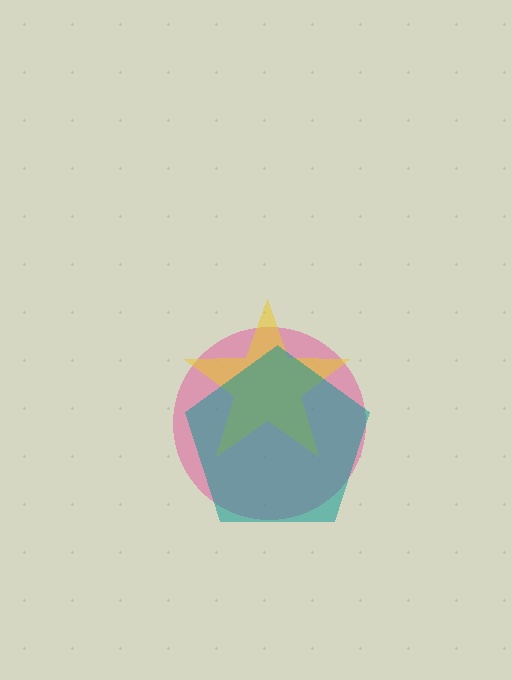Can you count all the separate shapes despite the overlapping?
Yes, there are 3 separate shapes.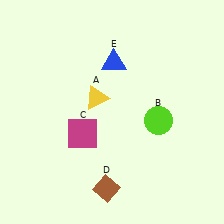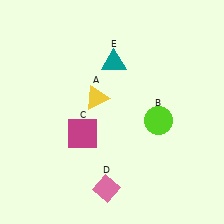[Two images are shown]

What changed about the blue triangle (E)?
In Image 1, E is blue. In Image 2, it changed to teal.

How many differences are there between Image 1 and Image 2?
There are 2 differences between the two images.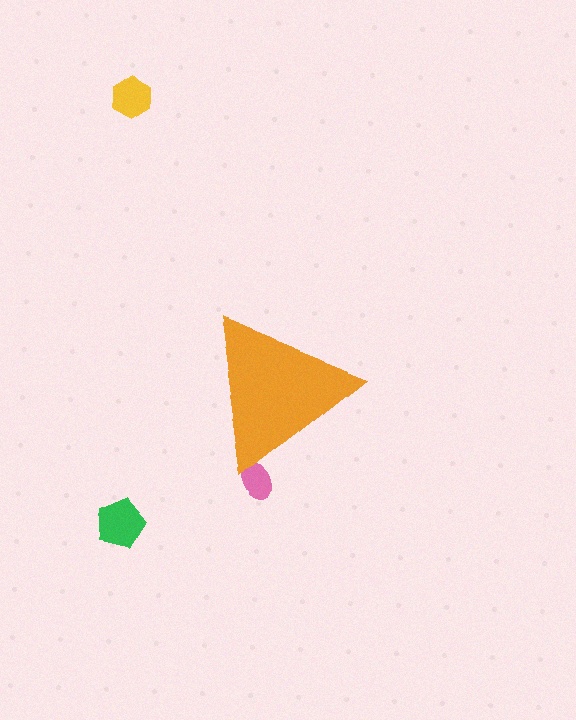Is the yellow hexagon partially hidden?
No, the yellow hexagon is fully visible.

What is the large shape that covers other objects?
An orange triangle.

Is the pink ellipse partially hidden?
Yes, the pink ellipse is partially hidden behind the orange triangle.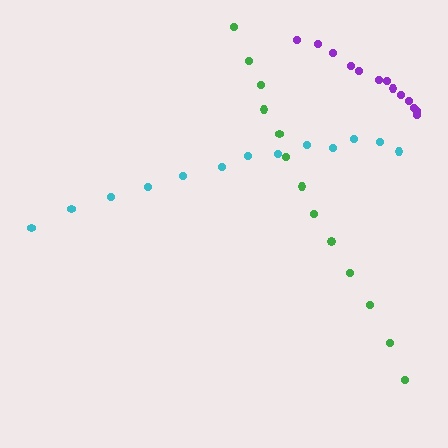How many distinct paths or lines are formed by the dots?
There are 3 distinct paths.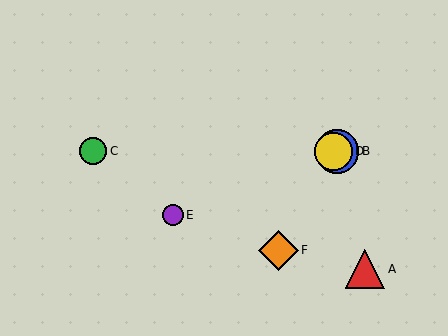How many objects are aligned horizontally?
3 objects (B, C, D) are aligned horizontally.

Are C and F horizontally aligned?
No, C is at y≈151 and F is at y≈250.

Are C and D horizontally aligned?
Yes, both are at y≈151.